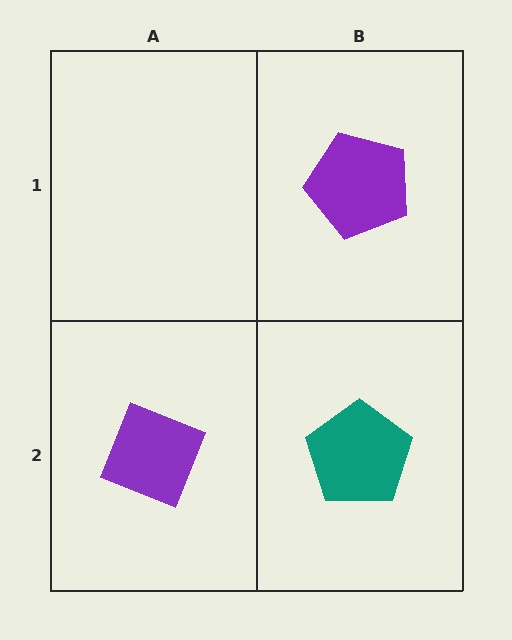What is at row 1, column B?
A purple pentagon.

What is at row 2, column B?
A teal pentagon.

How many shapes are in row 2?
2 shapes.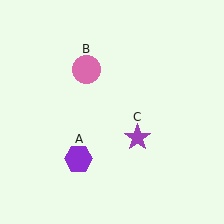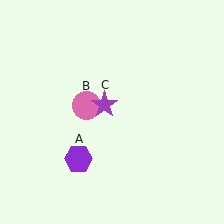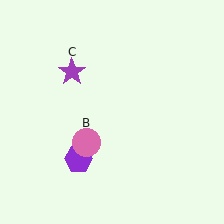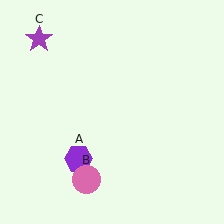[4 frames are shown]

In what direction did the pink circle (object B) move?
The pink circle (object B) moved down.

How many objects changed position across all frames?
2 objects changed position: pink circle (object B), purple star (object C).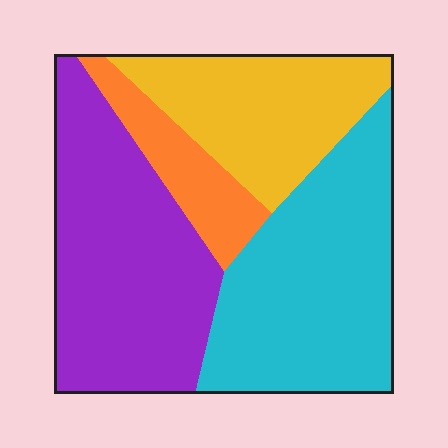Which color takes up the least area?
Orange, at roughly 10%.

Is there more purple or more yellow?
Purple.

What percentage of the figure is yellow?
Yellow takes up less than a quarter of the figure.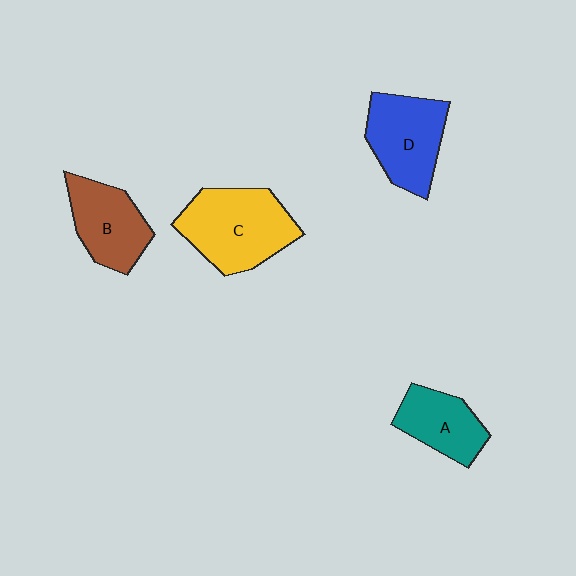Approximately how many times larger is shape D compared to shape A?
Approximately 1.3 times.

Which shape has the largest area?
Shape C (yellow).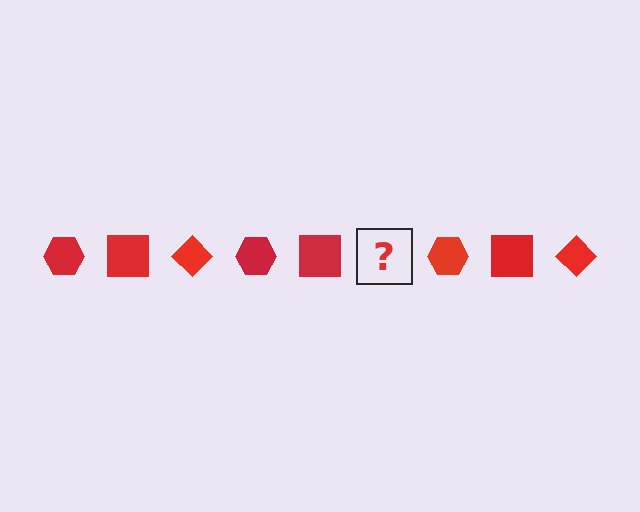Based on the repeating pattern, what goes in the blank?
The blank should be a red diamond.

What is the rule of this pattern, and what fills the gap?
The rule is that the pattern cycles through hexagon, square, diamond shapes in red. The gap should be filled with a red diamond.